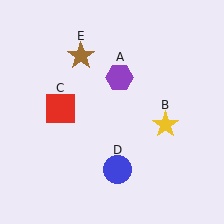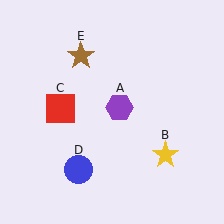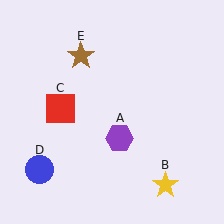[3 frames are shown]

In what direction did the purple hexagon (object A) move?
The purple hexagon (object A) moved down.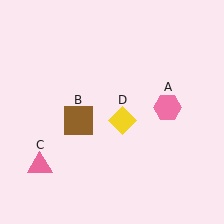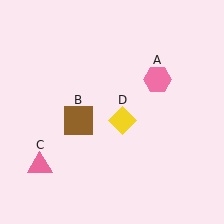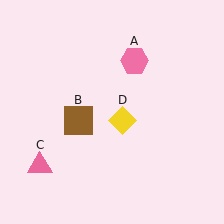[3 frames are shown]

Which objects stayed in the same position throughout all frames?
Brown square (object B) and pink triangle (object C) and yellow diamond (object D) remained stationary.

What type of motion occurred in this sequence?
The pink hexagon (object A) rotated counterclockwise around the center of the scene.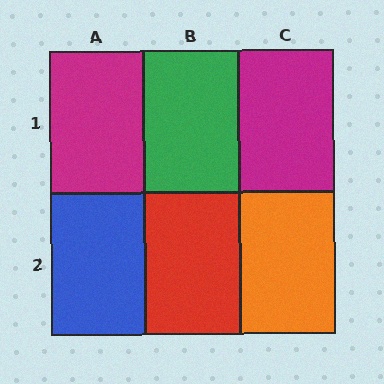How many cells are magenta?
2 cells are magenta.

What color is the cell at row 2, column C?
Orange.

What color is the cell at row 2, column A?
Blue.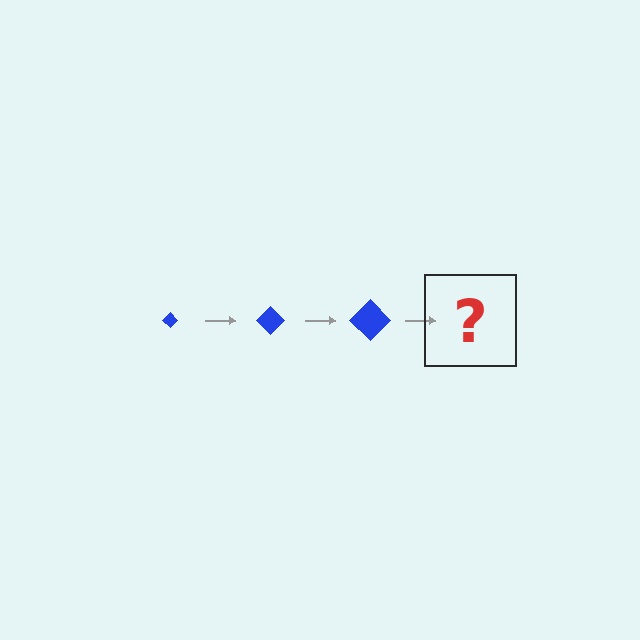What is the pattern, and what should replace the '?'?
The pattern is that the diamond gets progressively larger each step. The '?' should be a blue diamond, larger than the previous one.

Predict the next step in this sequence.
The next step is a blue diamond, larger than the previous one.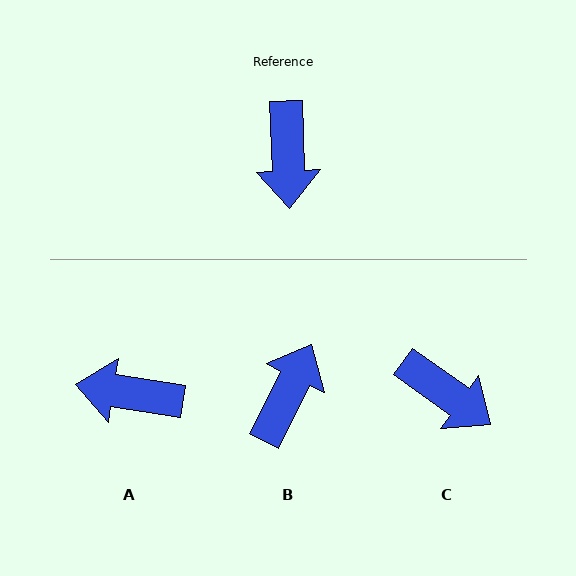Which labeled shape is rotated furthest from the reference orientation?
B, about 152 degrees away.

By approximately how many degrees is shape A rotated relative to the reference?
Approximately 101 degrees clockwise.